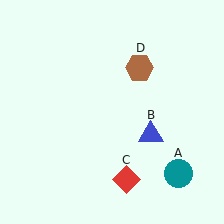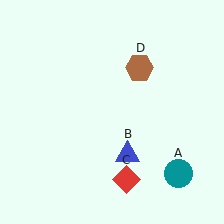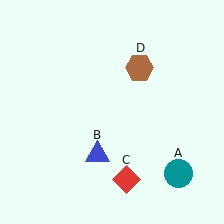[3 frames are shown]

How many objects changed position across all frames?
1 object changed position: blue triangle (object B).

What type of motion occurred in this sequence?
The blue triangle (object B) rotated clockwise around the center of the scene.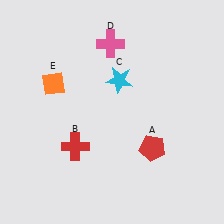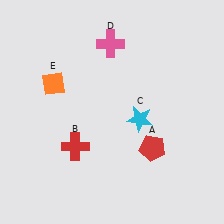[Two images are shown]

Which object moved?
The cyan star (C) moved down.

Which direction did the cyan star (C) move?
The cyan star (C) moved down.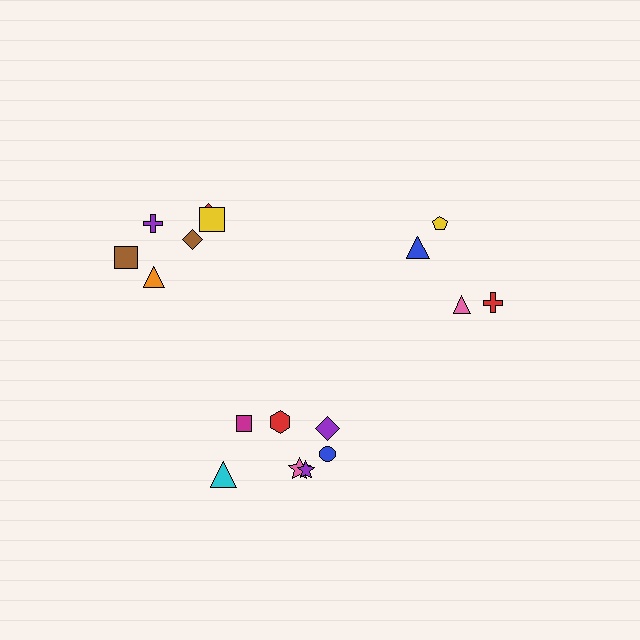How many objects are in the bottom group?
There are 7 objects.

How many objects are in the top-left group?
There are 6 objects.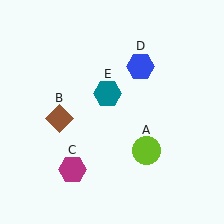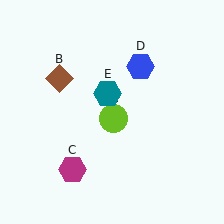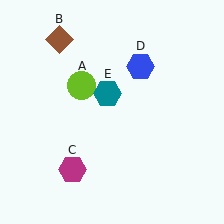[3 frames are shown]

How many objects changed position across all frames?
2 objects changed position: lime circle (object A), brown diamond (object B).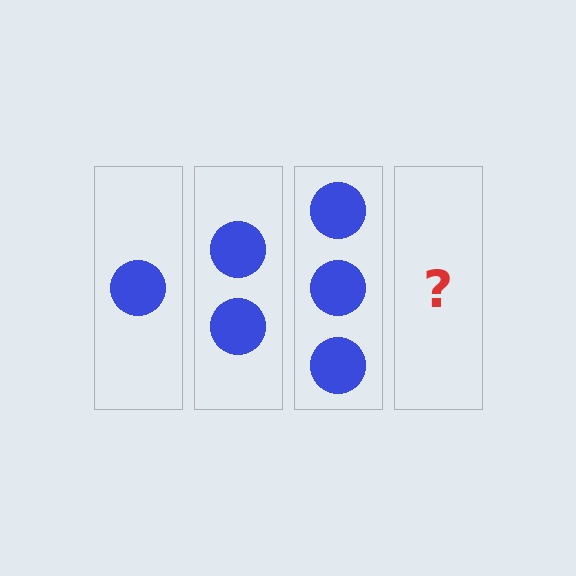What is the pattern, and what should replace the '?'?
The pattern is that each step adds one more circle. The '?' should be 4 circles.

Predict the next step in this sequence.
The next step is 4 circles.